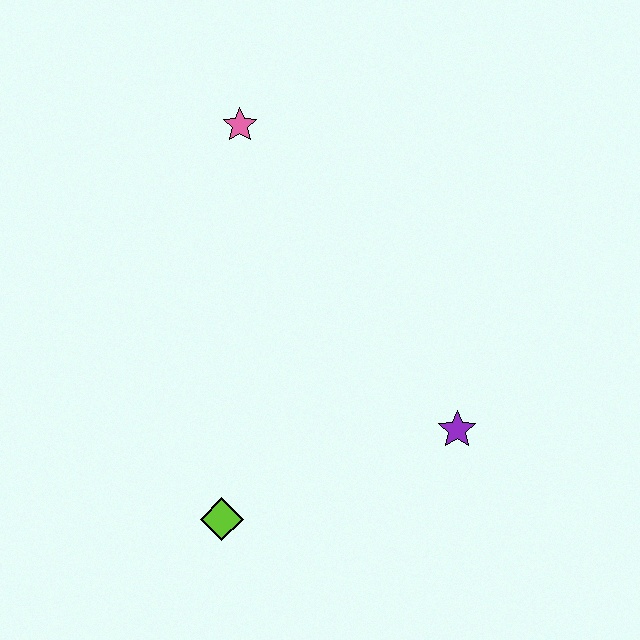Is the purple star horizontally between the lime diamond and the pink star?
No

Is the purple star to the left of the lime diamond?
No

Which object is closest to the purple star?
The lime diamond is closest to the purple star.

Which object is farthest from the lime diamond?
The pink star is farthest from the lime diamond.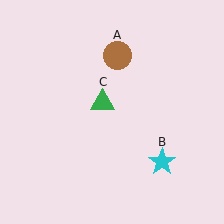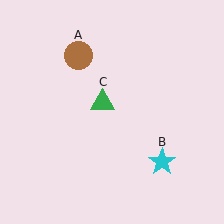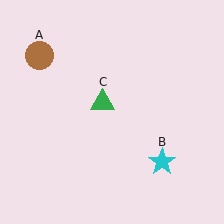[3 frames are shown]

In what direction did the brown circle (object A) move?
The brown circle (object A) moved left.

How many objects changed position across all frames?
1 object changed position: brown circle (object A).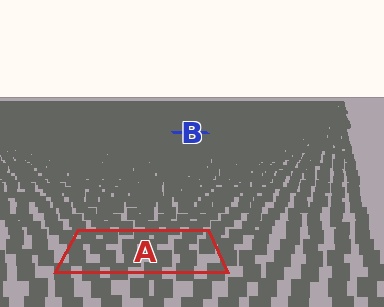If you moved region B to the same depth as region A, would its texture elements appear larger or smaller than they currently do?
They would appear larger. At a closer depth, the same texture elements are projected at a bigger on-screen size.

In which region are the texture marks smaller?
The texture marks are smaller in region B, because it is farther away.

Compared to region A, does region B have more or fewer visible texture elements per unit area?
Region B has more texture elements per unit area — they are packed more densely because it is farther away.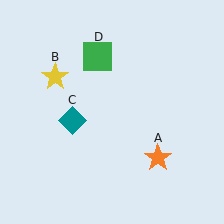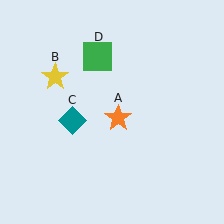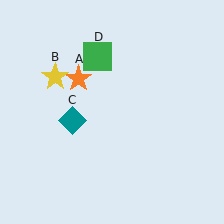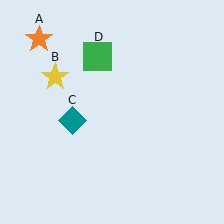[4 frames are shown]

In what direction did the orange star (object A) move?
The orange star (object A) moved up and to the left.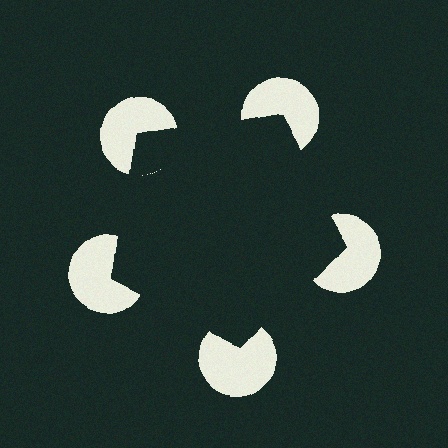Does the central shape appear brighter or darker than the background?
It typically appears slightly darker than the background, even though no actual brightness change is drawn.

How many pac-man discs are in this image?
There are 5 — one at each vertex of the illusory pentagon.